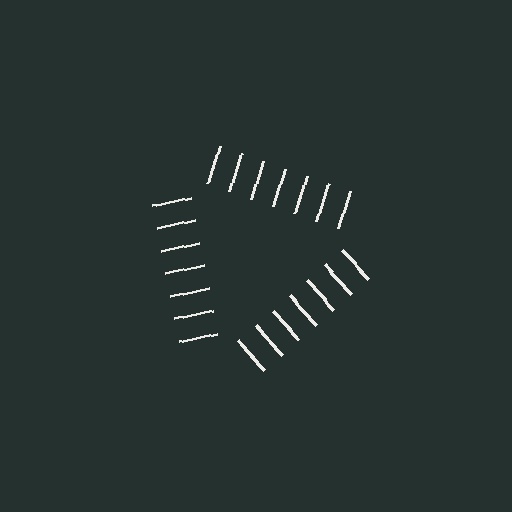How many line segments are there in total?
21 — 7 along each of the 3 edges.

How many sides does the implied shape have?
3 sides — the line-ends trace a triangle.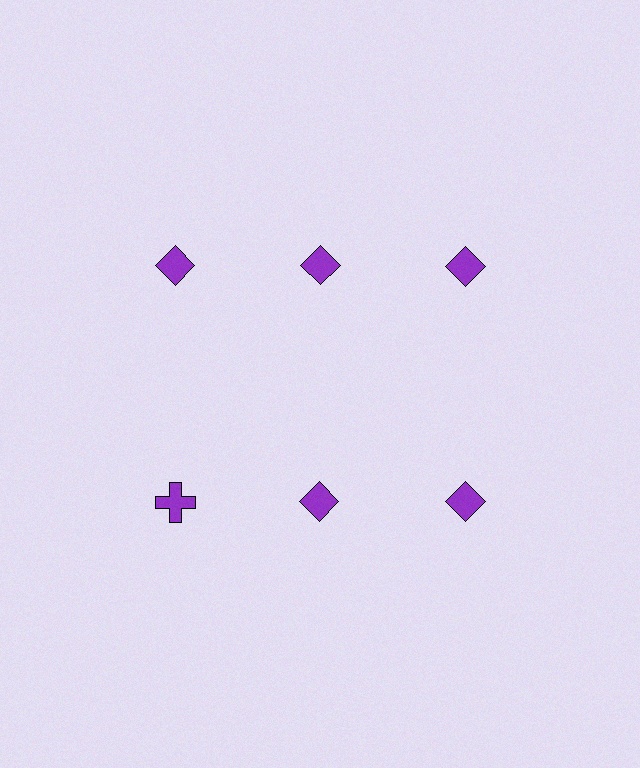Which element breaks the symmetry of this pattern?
The purple cross in the second row, leftmost column breaks the symmetry. All other shapes are purple diamonds.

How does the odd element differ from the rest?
It has a different shape: cross instead of diamond.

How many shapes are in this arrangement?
There are 6 shapes arranged in a grid pattern.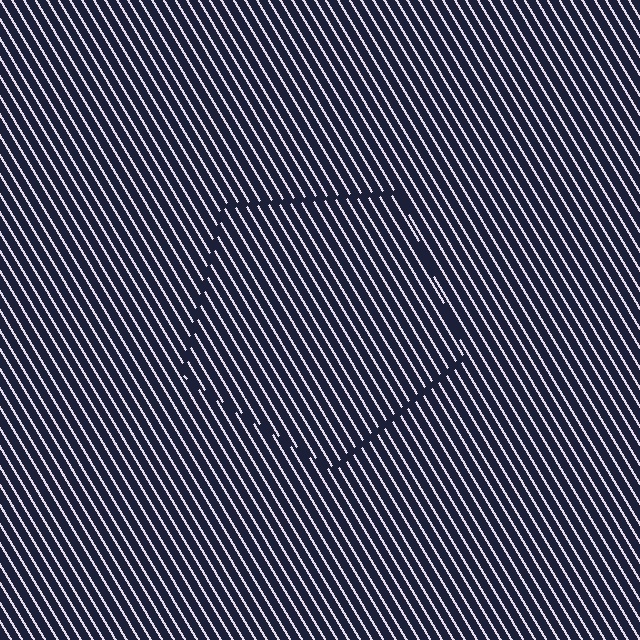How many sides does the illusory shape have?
5 sides — the line-ends trace a pentagon.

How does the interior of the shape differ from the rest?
The interior of the shape contains the same grating, shifted by half a period — the contour is defined by the phase discontinuity where line-ends from the inner and outer gratings abut.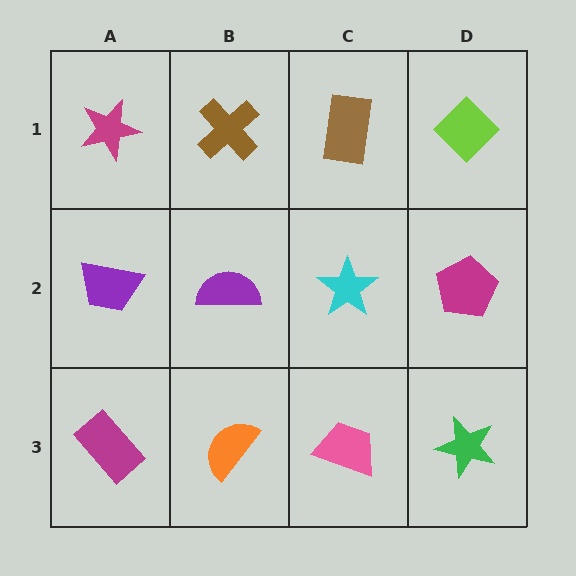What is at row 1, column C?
A brown rectangle.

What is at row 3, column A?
A magenta rectangle.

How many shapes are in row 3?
4 shapes.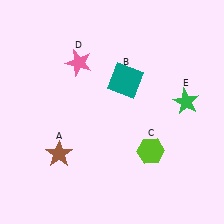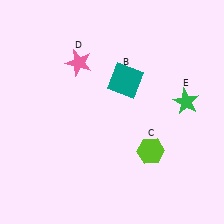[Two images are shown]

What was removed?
The brown star (A) was removed in Image 2.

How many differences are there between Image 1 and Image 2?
There is 1 difference between the two images.